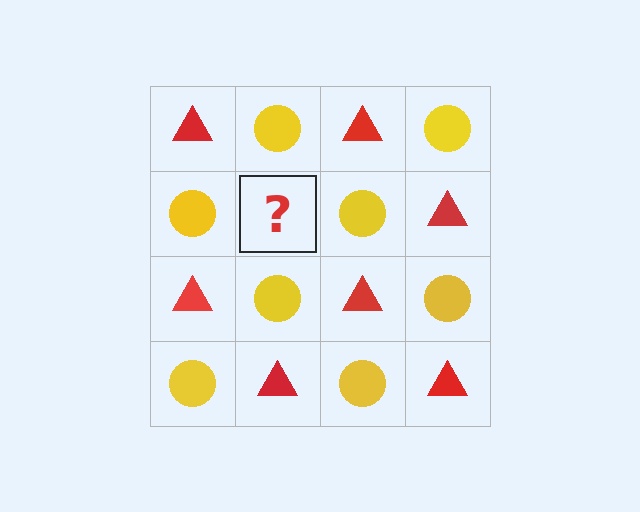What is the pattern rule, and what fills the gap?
The rule is that it alternates red triangle and yellow circle in a checkerboard pattern. The gap should be filled with a red triangle.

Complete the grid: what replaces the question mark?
The question mark should be replaced with a red triangle.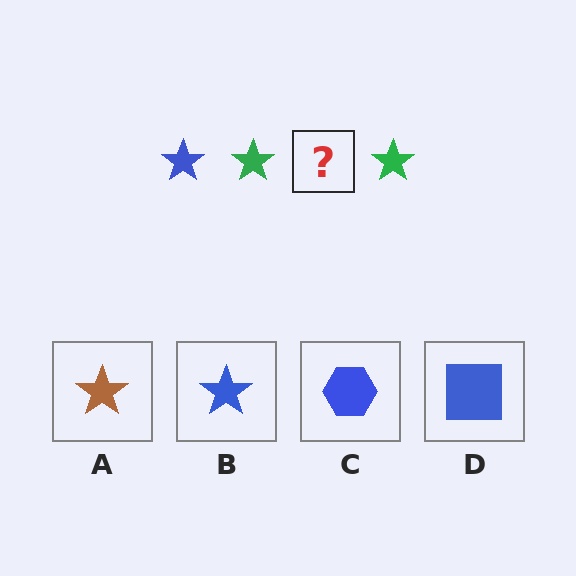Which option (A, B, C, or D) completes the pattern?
B.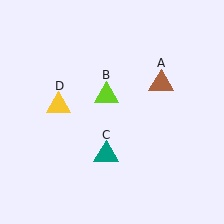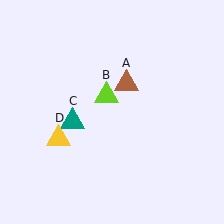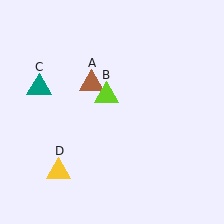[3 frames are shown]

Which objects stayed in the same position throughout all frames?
Lime triangle (object B) remained stationary.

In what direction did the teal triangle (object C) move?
The teal triangle (object C) moved up and to the left.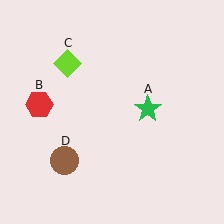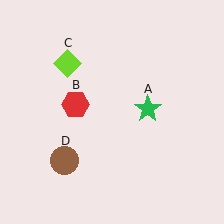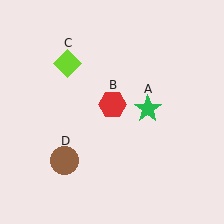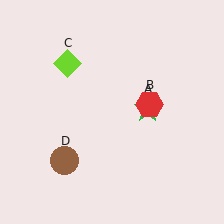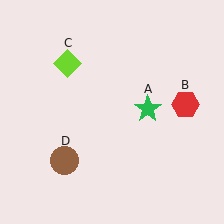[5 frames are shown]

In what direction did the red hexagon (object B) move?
The red hexagon (object B) moved right.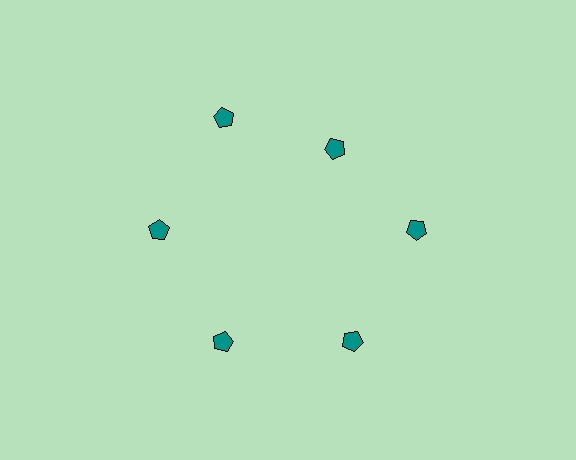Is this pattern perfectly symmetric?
No. The 6 teal pentagons are arranged in a ring, but one element near the 1 o'clock position is pulled inward toward the center, breaking the 6-fold rotational symmetry.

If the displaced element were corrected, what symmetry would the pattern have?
It would have 6-fold rotational symmetry — the pattern would map onto itself every 60 degrees.